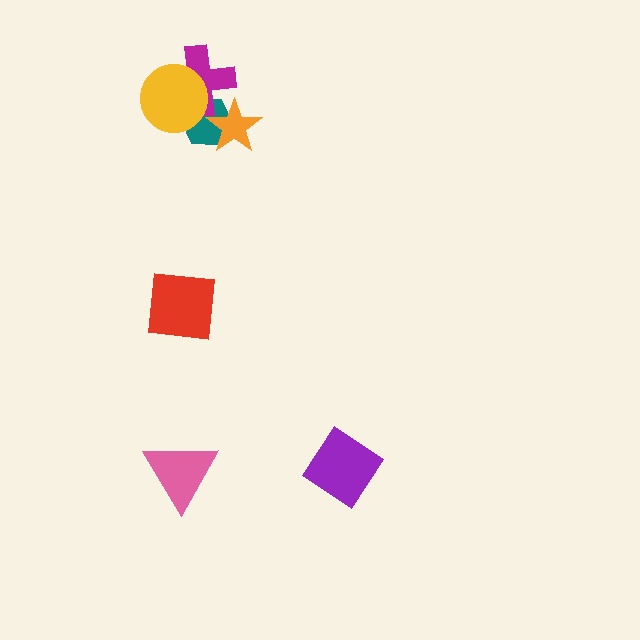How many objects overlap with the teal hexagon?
3 objects overlap with the teal hexagon.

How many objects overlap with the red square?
0 objects overlap with the red square.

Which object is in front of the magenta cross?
The yellow circle is in front of the magenta cross.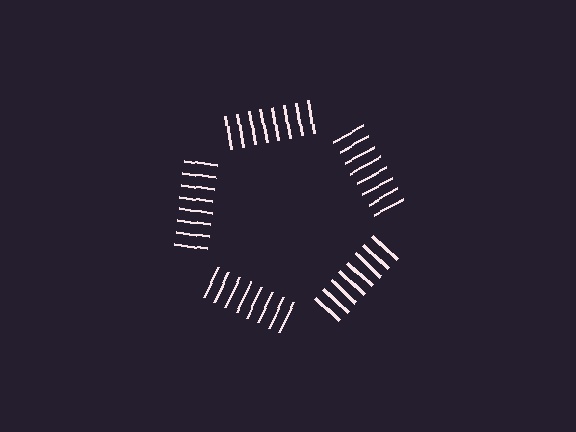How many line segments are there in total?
40 — 8 along each of the 5 edges.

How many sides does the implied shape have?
5 sides — the line-ends trace a pentagon.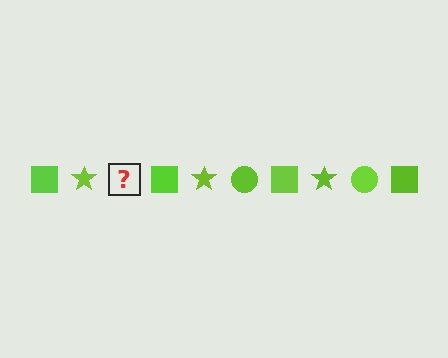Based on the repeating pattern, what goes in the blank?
The blank should be a lime circle.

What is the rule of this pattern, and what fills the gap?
The rule is that the pattern cycles through square, star, circle shapes in lime. The gap should be filled with a lime circle.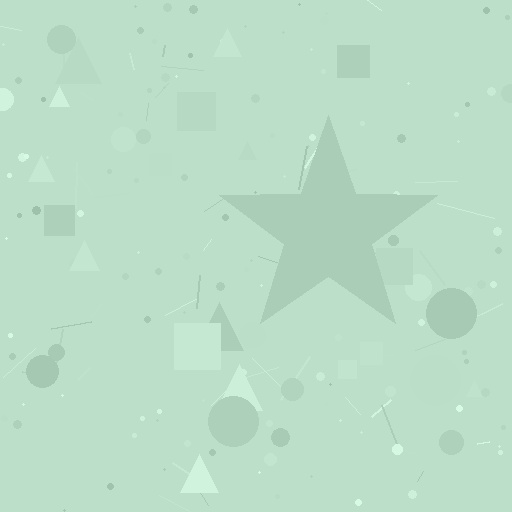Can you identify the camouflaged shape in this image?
The camouflaged shape is a star.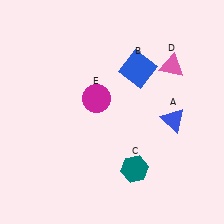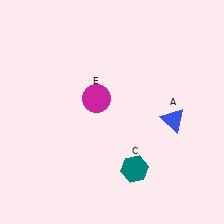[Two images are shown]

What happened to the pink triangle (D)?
The pink triangle (D) was removed in Image 2. It was in the top-right area of Image 1.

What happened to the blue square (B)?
The blue square (B) was removed in Image 2. It was in the top-right area of Image 1.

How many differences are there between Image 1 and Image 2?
There are 2 differences between the two images.